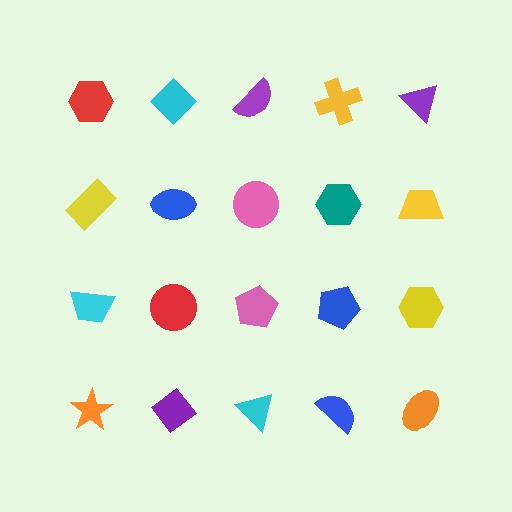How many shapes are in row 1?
5 shapes.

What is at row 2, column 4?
A teal hexagon.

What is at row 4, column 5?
An orange ellipse.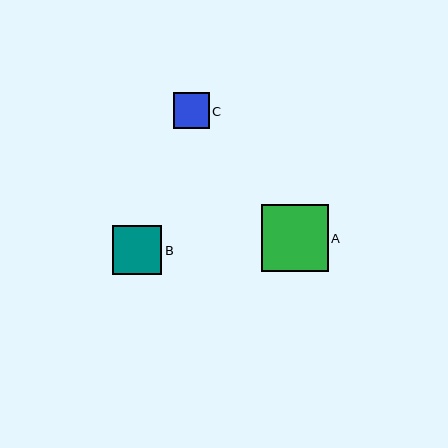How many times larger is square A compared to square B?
Square A is approximately 1.4 times the size of square B.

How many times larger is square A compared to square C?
Square A is approximately 1.9 times the size of square C.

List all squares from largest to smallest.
From largest to smallest: A, B, C.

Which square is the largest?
Square A is the largest with a size of approximately 67 pixels.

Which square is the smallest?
Square C is the smallest with a size of approximately 36 pixels.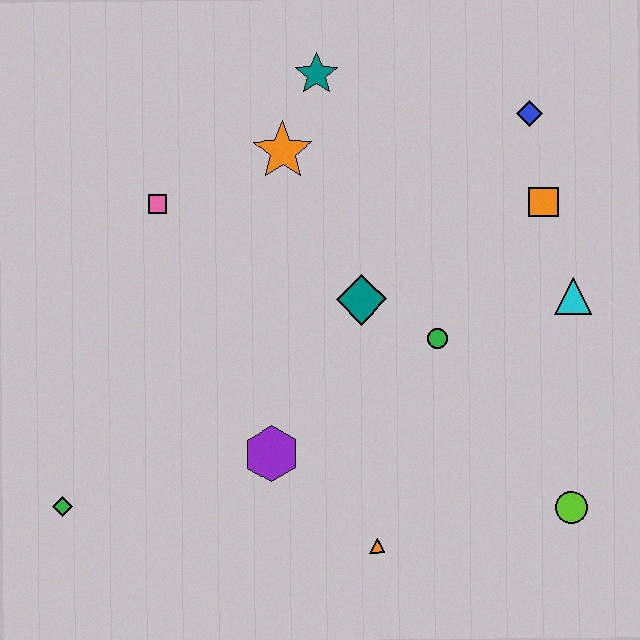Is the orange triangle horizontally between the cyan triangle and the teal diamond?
Yes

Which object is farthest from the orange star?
The lime circle is farthest from the orange star.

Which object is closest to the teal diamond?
The green circle is closest to the teal diamond.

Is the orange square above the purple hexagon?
Yes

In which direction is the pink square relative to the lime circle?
The pink square is to the left of the lime circle.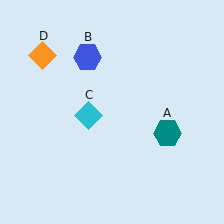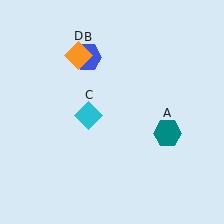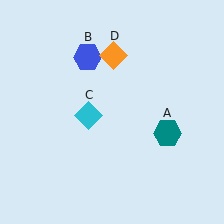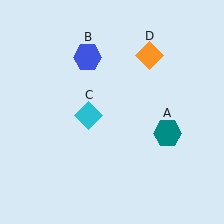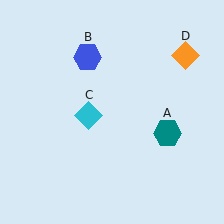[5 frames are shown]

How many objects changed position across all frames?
1 object changed position: orange diamond (object D).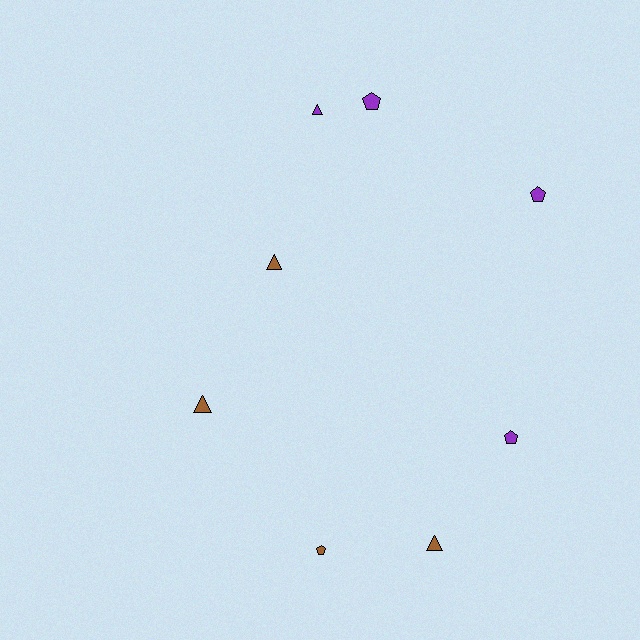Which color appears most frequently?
Brown, with 4 objects.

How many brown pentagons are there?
There is 1 brown pentagon.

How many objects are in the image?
There are 8 objects.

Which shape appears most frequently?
Triangle, with 4 objects.